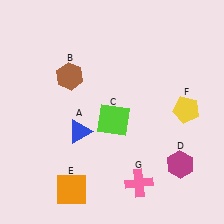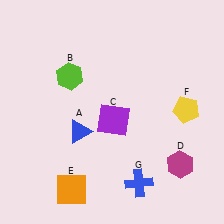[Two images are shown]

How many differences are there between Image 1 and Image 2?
There are 3 differences between the two images.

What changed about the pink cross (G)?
In Image 1, G is pink. In Image 2, it changed to blue.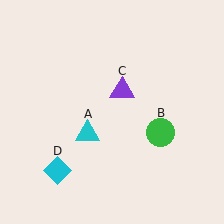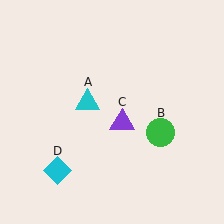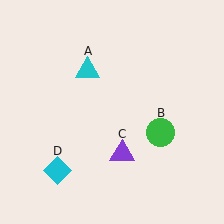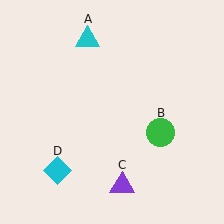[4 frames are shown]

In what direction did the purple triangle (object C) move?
The purple triangle (object C) moved down.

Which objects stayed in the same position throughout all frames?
Green circle (object B) and cyan diamond (object D) remained stationary.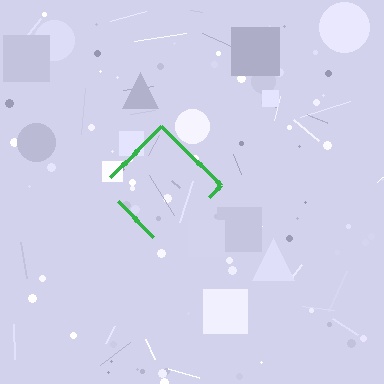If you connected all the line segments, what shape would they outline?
They would outline a diamond.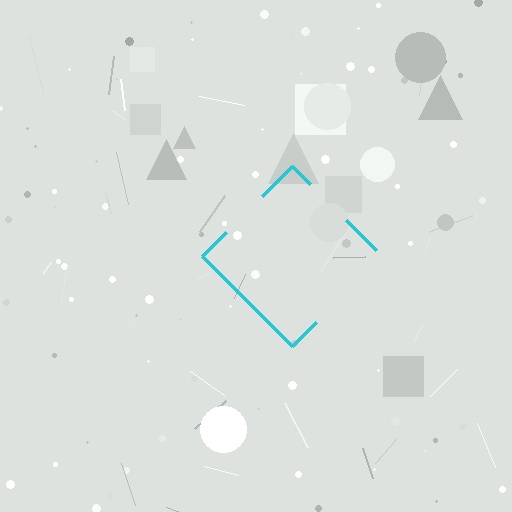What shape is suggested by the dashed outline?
The dashed outline suggests a diamond.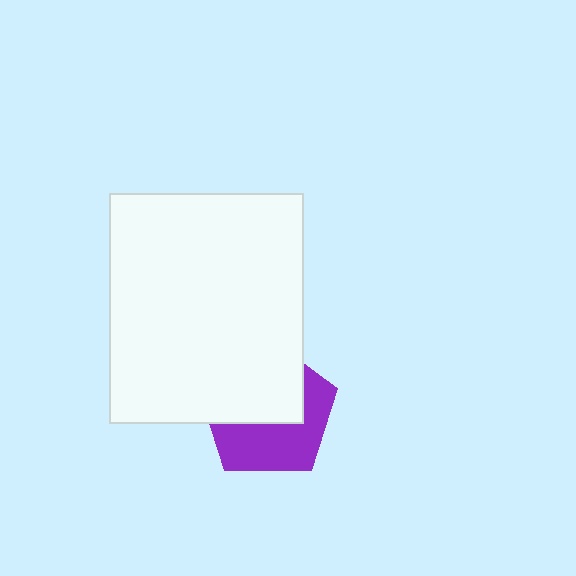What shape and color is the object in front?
The object in front is a white rectangle.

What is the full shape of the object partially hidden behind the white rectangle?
The partially hidden object is a purple pentagon.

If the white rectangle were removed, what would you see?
You would see the complete purple pentagon.